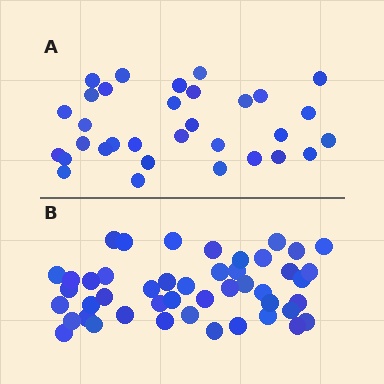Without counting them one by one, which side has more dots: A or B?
Region B (the bottom region) has more dots.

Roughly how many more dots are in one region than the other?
Region B has approximately 15 more dots than region A.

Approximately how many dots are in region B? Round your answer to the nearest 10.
About 50 dots. (The exact count is 46, which rounds to 50.)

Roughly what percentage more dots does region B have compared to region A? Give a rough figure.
About 45% more.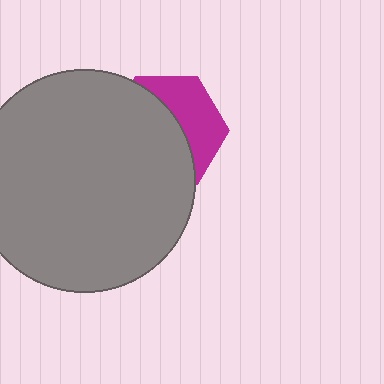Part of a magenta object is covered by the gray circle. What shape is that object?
It is a hexagon.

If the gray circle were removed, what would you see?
You would see the complete magenta hexagon.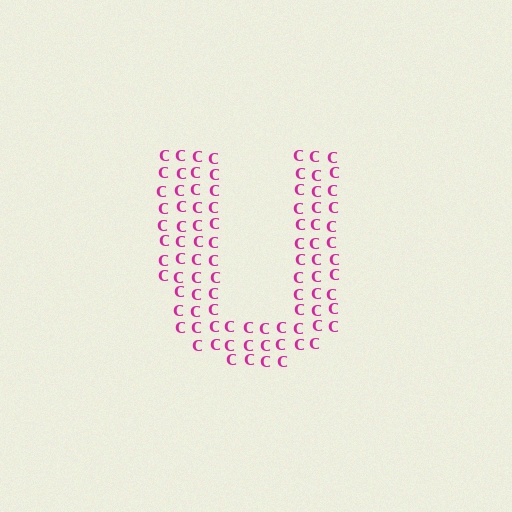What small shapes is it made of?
It is made of small letter C's.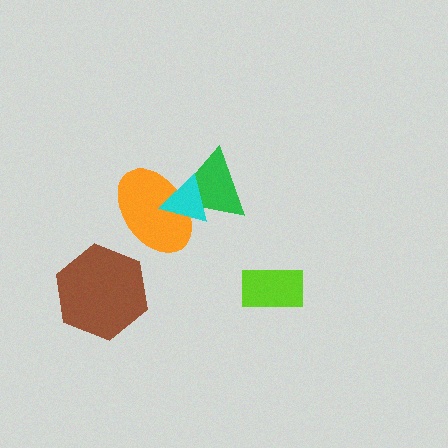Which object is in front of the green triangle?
The cyan triangle is in front of the green triangle.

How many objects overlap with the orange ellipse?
2 objects overlap with the orange ellipse.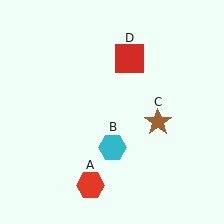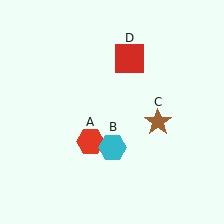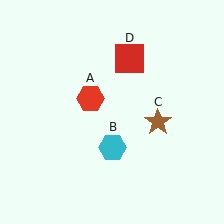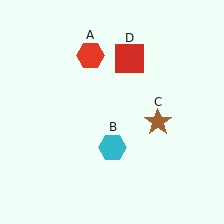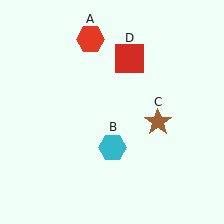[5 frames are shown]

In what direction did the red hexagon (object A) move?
The red hexagon (object A) moved up.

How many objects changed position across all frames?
1 object changed position: red hexagon (object A).